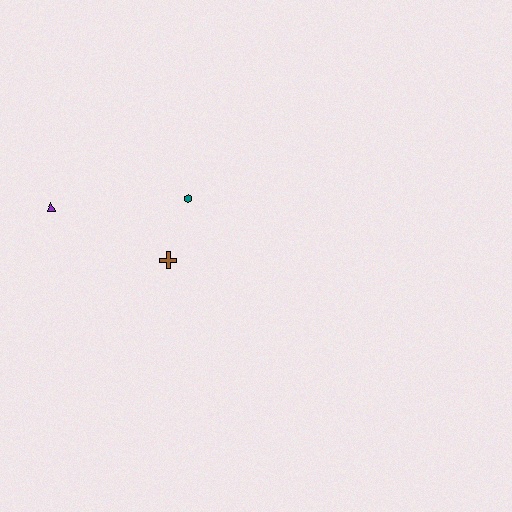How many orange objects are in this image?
There are no orange objects.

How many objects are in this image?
There are 3 objects.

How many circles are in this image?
There are no circles.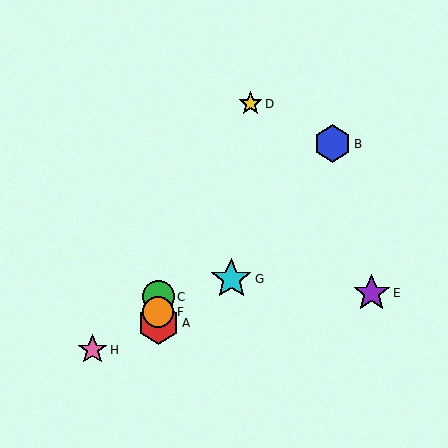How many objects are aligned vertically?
3 objects (A, C, F) are aligned vertically.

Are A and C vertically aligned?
Yes, both are at x≈158.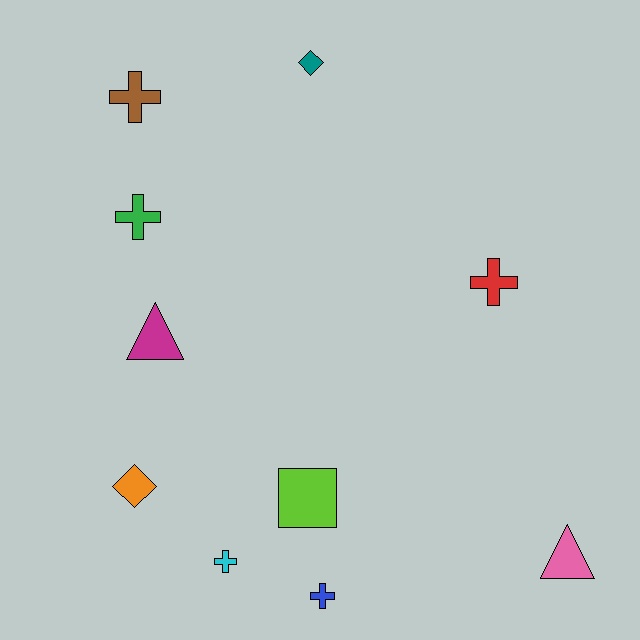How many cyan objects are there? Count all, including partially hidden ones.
There is 1 cyan object.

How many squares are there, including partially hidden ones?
There is 1 square.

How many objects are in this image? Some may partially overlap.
There are 10 objects.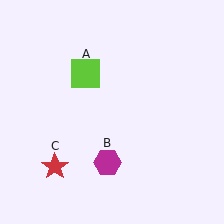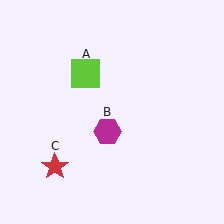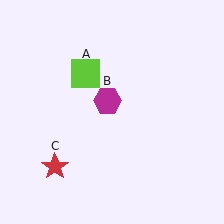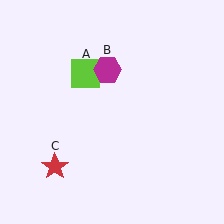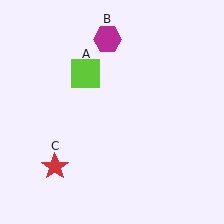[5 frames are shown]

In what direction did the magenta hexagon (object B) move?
The magenta hexagon (object B) moved up.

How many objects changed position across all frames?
1 object changed position: magenta hexagon (object B).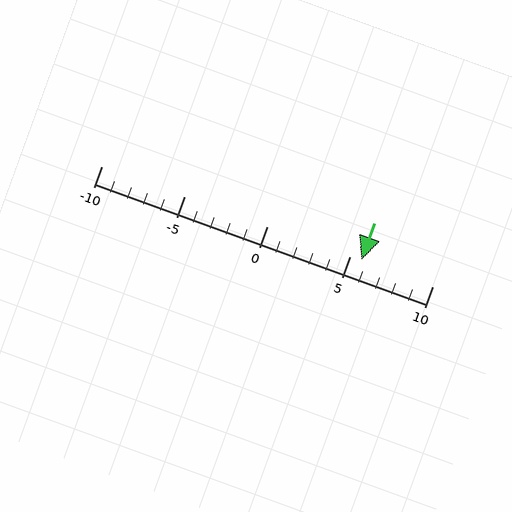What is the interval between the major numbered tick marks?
The major tick marks are spaced 5 units apart.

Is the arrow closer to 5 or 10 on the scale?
The arrow is closer to 5.